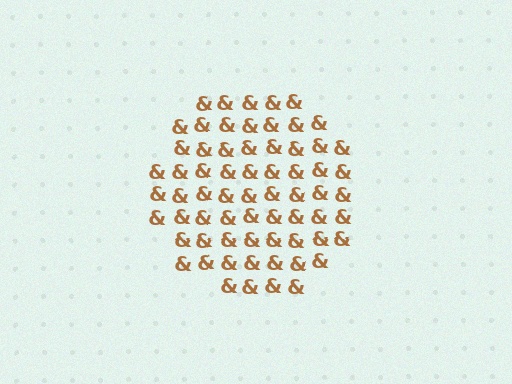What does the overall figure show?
The overall figure shows a circle.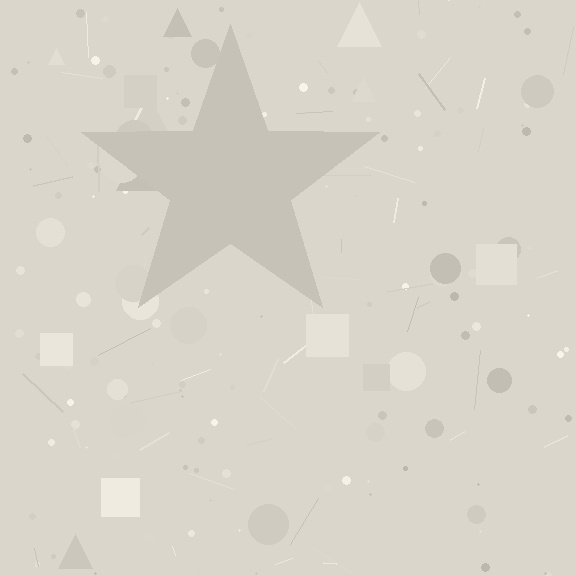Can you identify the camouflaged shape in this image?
The camouflaged shape is a star.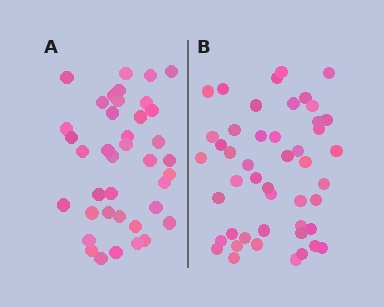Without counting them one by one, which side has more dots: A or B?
Region B (the right region) has more dots.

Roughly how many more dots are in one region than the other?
Region B has roughly 8 or so more dots than region A.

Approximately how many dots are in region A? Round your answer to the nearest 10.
About 40 dots. (The exact count is 39, which rounds to 40.)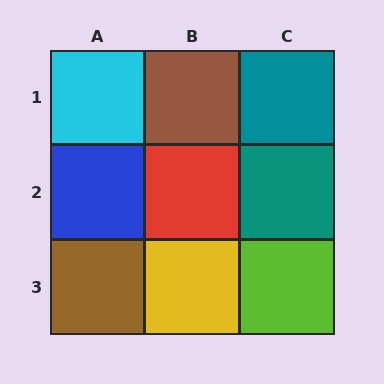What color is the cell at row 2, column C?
Teal.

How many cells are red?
1 cell is red.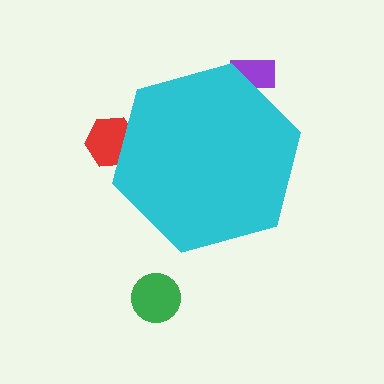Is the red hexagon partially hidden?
Yes, the red hexagon is partially hidden behind the cyan hexagon.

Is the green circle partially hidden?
No, the green circle is fully visible.